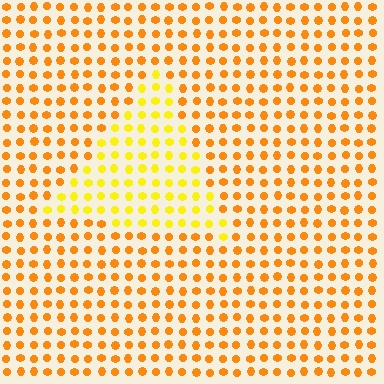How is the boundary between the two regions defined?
The boundary is defined purely by a slight shift in hue (about 27 degrees). Spacing, size, and orientation are identical on both sides.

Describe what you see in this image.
The image is filled with small orange elements in a uniform arrangement. A triangle-shaped region is visible where the elements are tinted to a slightly different hue, forming a subtle color boundary.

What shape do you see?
I see a triangle.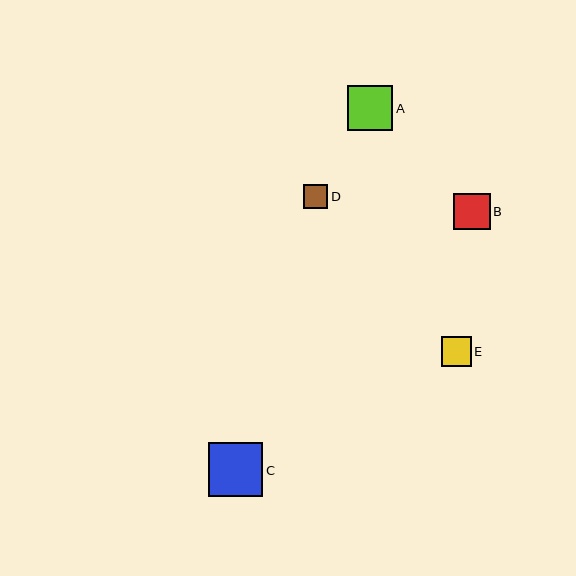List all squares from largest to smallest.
From largest to smallest: C, A, B, E, D.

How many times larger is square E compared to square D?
Square E is approximately 1.2 times the size of square D.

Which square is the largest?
Square C is the largest with a size of approximately 54 pixels.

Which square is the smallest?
Square D is the smallest with a size of approximately 24 pixels.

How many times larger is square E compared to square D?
Square E is approximately 1.2 times the size of square D.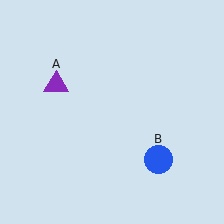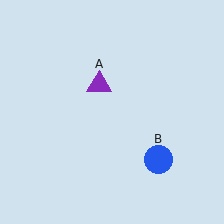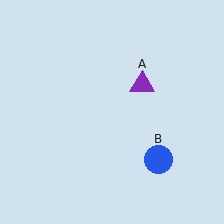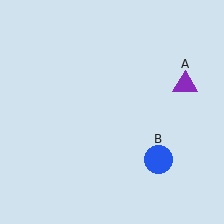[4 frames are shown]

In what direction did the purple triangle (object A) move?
The purple triangle (object A) moved right.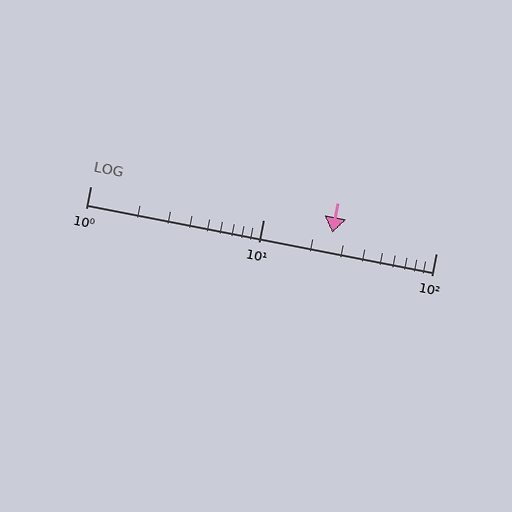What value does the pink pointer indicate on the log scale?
The pointer indicates approximately 25.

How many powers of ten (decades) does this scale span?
The scale spans 2 decades, from 1 to 100.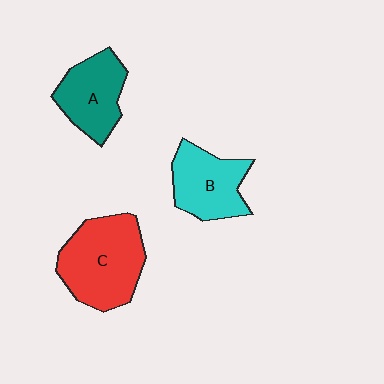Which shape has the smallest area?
Shape A (teal).